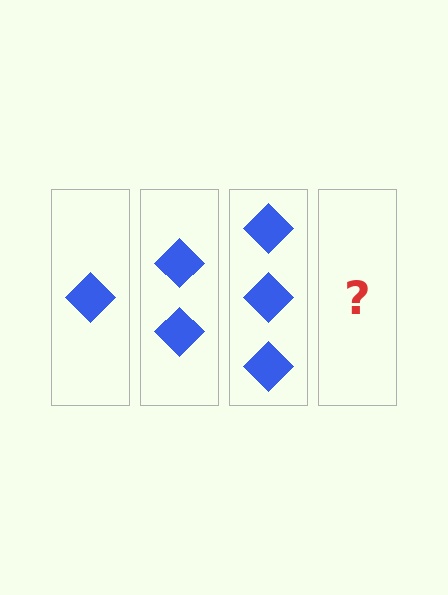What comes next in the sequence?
The next element should be 4 diamonds.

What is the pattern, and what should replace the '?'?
The pattern is that each step adds one more diamond. The '?' should be 4 diamonds.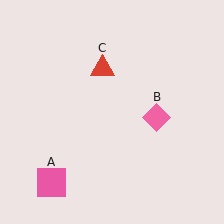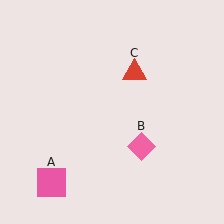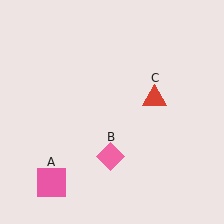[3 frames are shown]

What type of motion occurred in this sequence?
The pink diamond (object B), red triangle (object C) rotated clockwise around the center of the scene.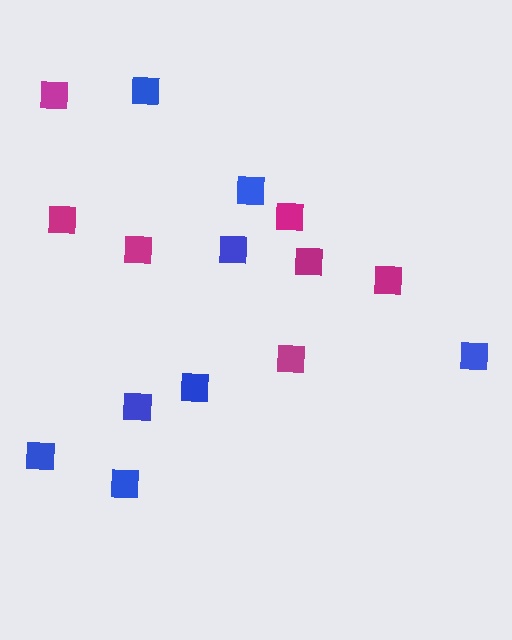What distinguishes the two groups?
There are 2 groups: one group of blue squares (8) and one group of magenta squares (7).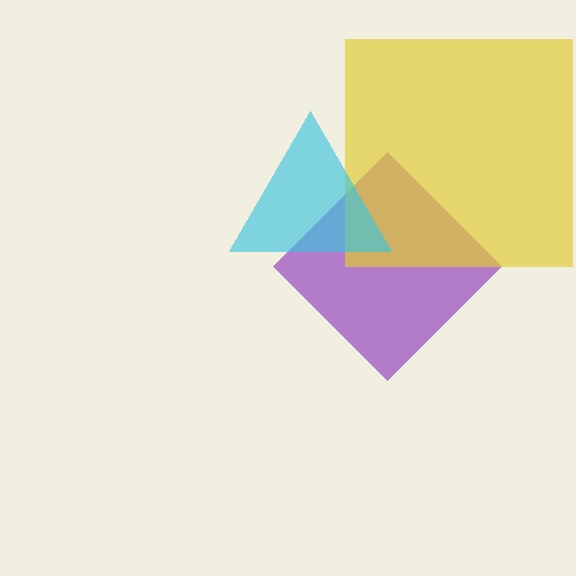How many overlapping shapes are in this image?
There are 3 overlapping shapes in the image.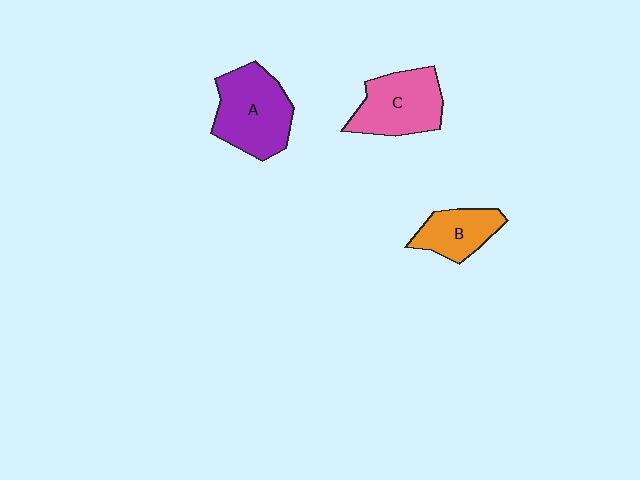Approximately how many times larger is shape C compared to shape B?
Approximately 1.5 times.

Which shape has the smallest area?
Shape B (orange).